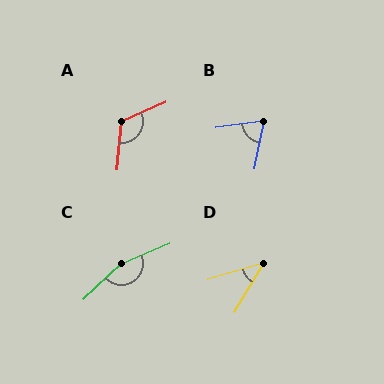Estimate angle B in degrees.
Approximately 70 degrees.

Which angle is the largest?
C, at approximately 159 degrees.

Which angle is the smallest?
D, at approximately 43 degrees.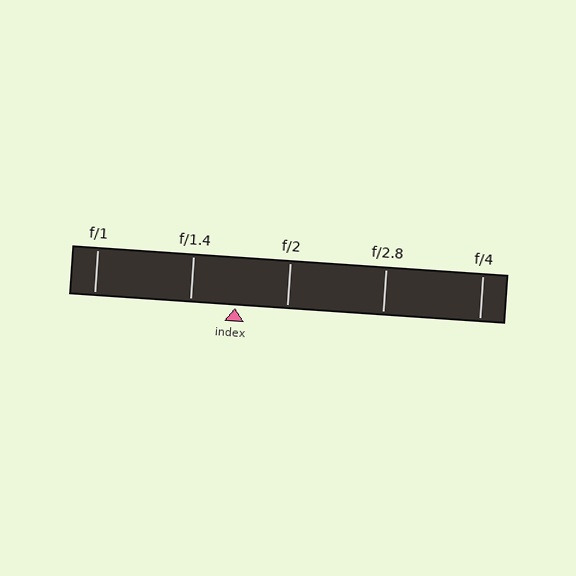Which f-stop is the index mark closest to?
The index mark is closest to f/1.4.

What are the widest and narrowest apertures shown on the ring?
The widest aperture shown is f/1 and the narrowest is f/4.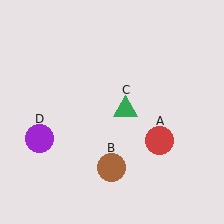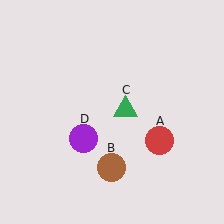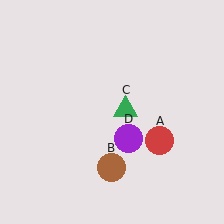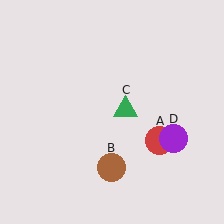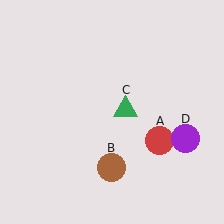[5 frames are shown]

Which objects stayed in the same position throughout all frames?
Red circle (object A) and brown circle (object B) and green triangle (object C) remained stationary.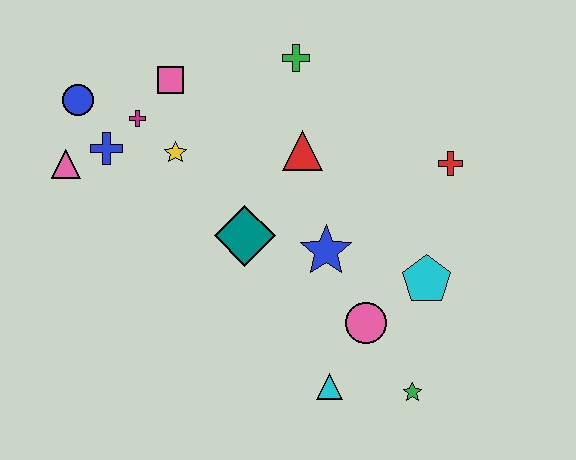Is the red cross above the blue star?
Yes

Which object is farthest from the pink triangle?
The green star is farthest from the pink triangle.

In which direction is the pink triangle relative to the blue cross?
The pink triangle is to the left of the blue cross.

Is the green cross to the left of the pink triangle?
No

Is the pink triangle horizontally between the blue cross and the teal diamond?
No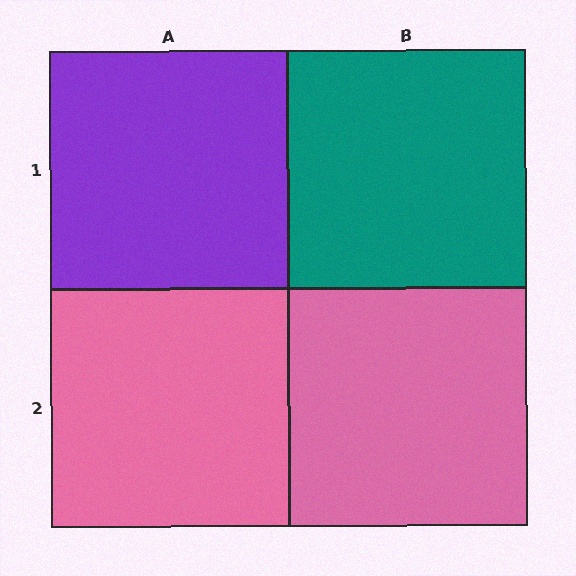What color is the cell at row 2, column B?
Pink.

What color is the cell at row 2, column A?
Pink.